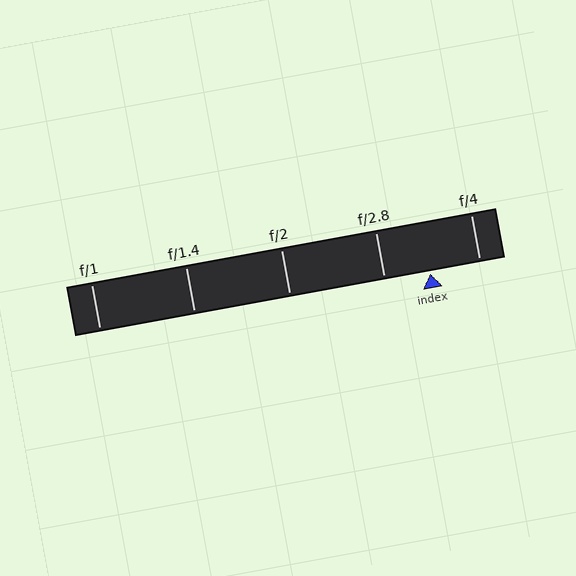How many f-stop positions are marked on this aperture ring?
There are 5 f-stop positions marked.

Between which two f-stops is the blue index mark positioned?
The index mark is between f/2.8 and f/4.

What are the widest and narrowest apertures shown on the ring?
The widest aperture shown is f/1 and the narrowest is f/4.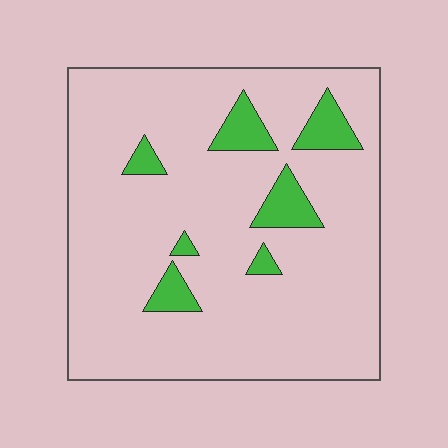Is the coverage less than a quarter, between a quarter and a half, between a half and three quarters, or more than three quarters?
Less than a quarter.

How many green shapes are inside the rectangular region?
7.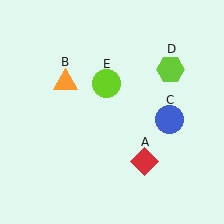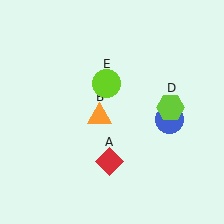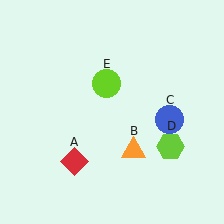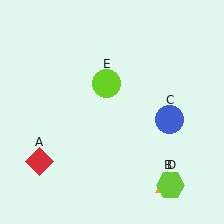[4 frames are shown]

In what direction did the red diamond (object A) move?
The red diamond (object A) moved left.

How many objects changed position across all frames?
3 objects changed position: red diamond (object A), orange triangle (object B), lime hexagon (object D).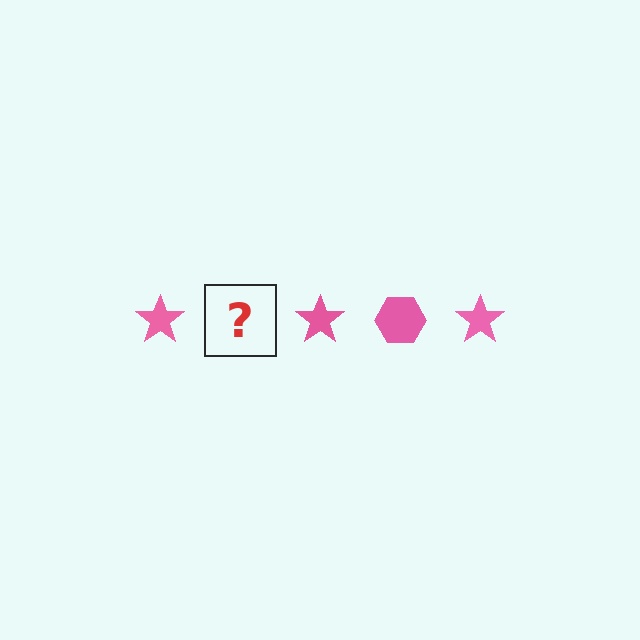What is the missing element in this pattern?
The missing element is a pink hexagon.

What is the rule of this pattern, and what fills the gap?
The rule is that the pattern cycles through star, hexagon shapes in pink. The gap should be filled with a pink hexagon.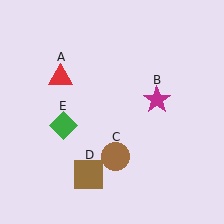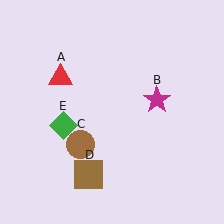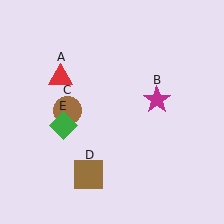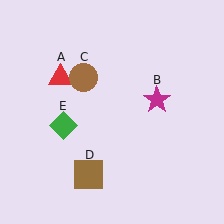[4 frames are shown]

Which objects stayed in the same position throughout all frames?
Red triangle (object A) and magenta star (object B) and brown square (object D) and green diamond (object E) remained stationary.